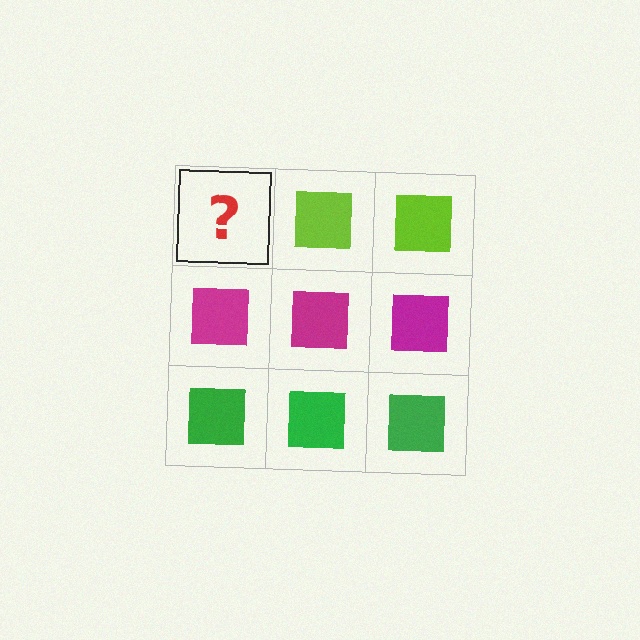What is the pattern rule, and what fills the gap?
The rule is that each row has a consistent color. The gap should be filled with a lime square.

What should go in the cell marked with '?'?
The missing cell should contain a lime square.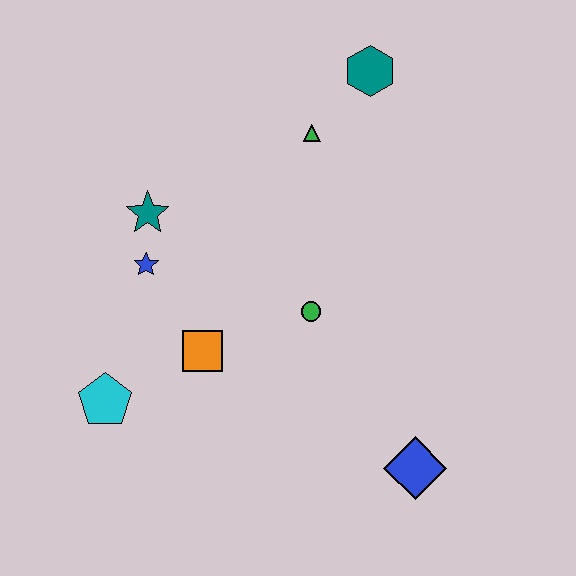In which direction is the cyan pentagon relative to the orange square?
The cyan pentagon is to the left of the orange square.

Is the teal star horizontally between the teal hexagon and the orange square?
No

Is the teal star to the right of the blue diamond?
No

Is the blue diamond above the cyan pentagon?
No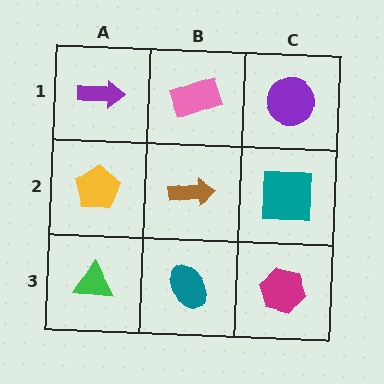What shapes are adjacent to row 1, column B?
A brown arrow (row 2, column B), a purple arrow (row 1, column A), a purple circle (row 1, column C).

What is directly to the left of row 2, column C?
A brown arrow.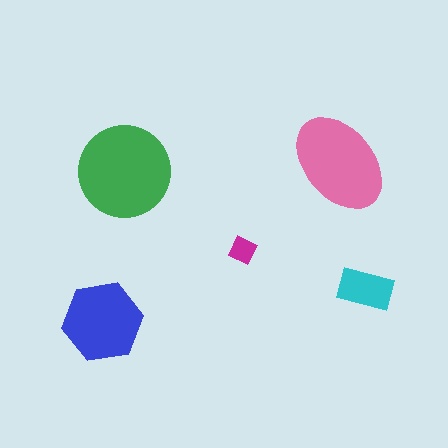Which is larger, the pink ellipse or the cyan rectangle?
The pink ellipse.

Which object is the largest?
The green circle.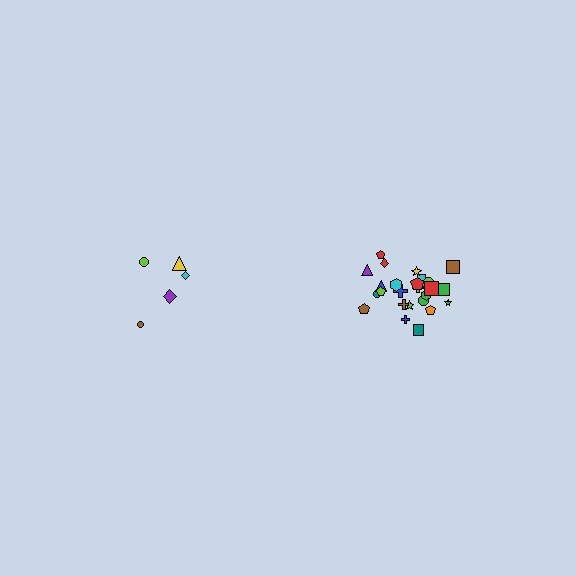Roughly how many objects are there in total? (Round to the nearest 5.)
Roughly 30 objects in total.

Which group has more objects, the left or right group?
The right group.